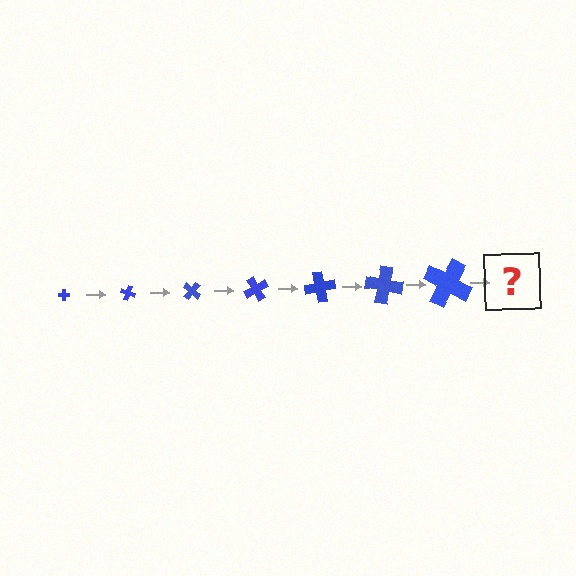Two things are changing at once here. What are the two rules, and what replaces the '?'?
The two rules are that the cross grows larger each step and it rotates 20 degrees each step. The '?' should be a cross, larger than the previous one and rotated 140 degrees from the start.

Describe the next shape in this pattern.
It should be a cross, larger than the previous one and rotated 140 degrees from the start.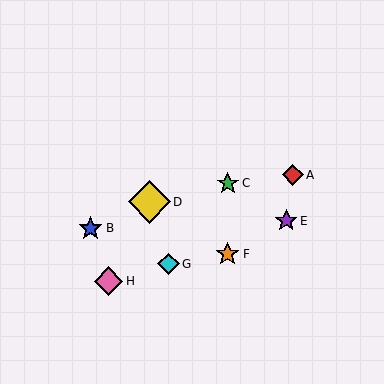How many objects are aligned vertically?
2 objects (C, F) are aligned vertically.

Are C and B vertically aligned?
No, C is at x≈228 and B is at x≈91.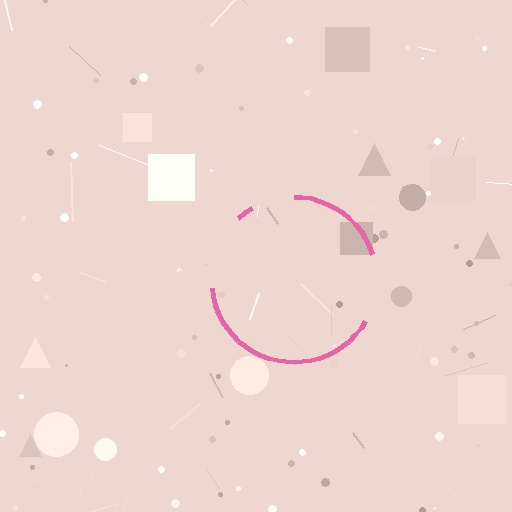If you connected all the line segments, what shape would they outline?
They would outline a circle.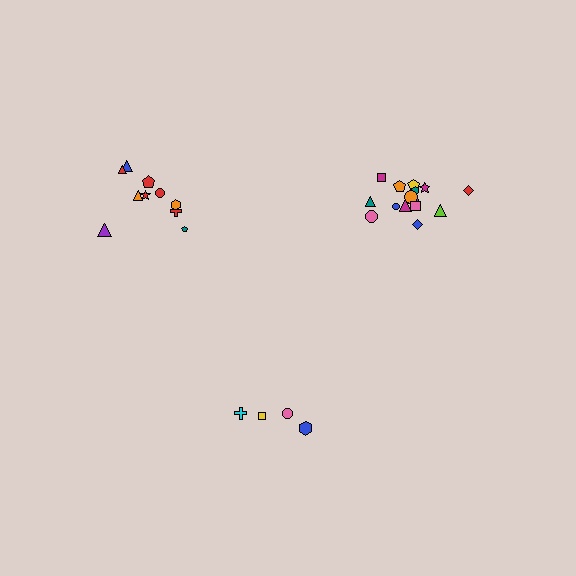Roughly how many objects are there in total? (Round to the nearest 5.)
Roughly 30 objects in total.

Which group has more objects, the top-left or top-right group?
The top-right group.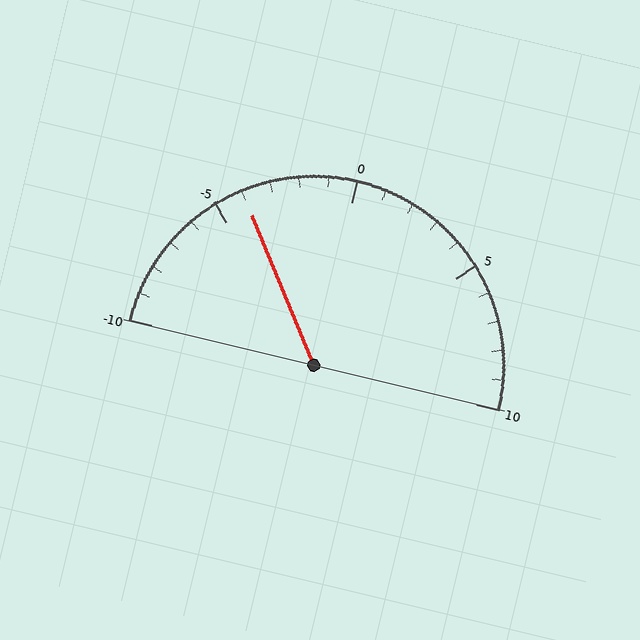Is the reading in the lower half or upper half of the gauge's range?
The reading is in the lower half of the range (-10 to 10).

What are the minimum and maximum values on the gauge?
The gauge ranges from -10 to 10.